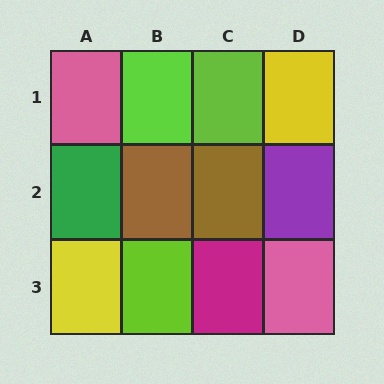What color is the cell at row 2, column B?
Brown.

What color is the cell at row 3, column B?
Lime.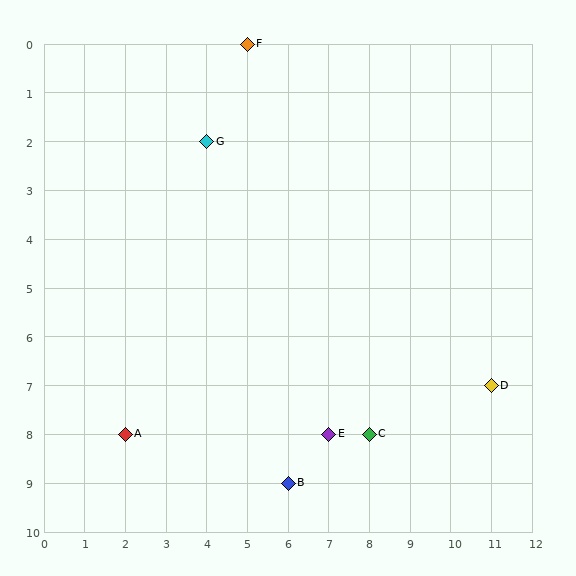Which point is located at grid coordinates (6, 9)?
Point B is at (6, 9).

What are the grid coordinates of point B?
Point B is at grid coordinates (6, 9).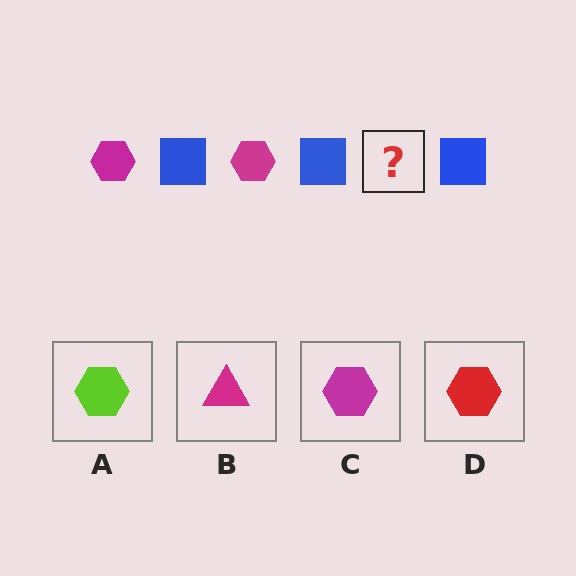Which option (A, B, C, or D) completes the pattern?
C.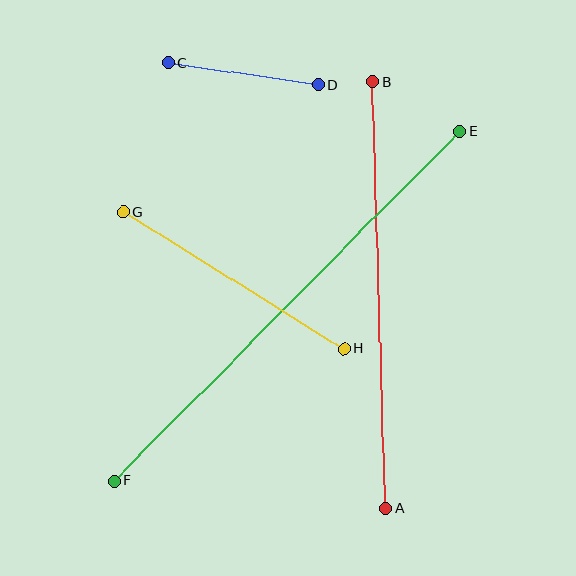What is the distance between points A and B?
The distance is approximately 427 pixels.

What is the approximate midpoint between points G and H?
The midpoint is at approximately (234, 280) pixels.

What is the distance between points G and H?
The distance is approximately 259 pixels.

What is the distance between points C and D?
The distance is approximately 152 pixels.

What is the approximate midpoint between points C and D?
The midpoint is at approximately (243, 74) pixels.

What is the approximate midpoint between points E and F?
The midpoint is at approximately (287, 306) pixels.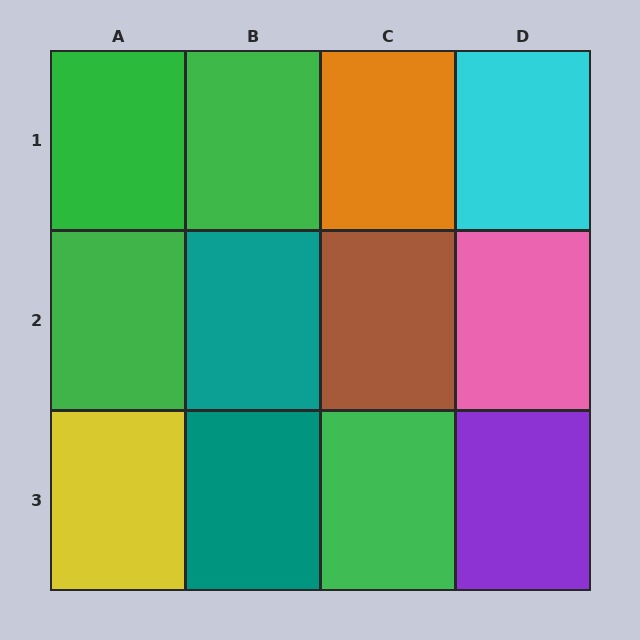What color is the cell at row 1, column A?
Green.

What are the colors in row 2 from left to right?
Green, teal, brown, pink.